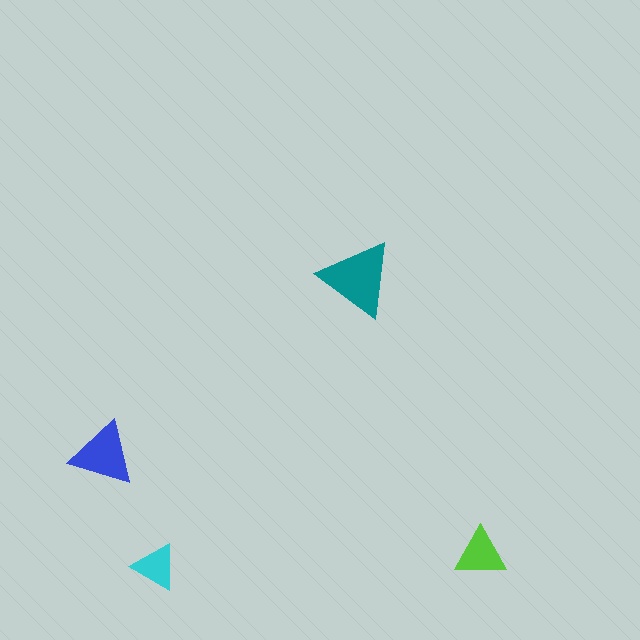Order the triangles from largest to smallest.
the teal one, the blue one, the lime one, the cyan one.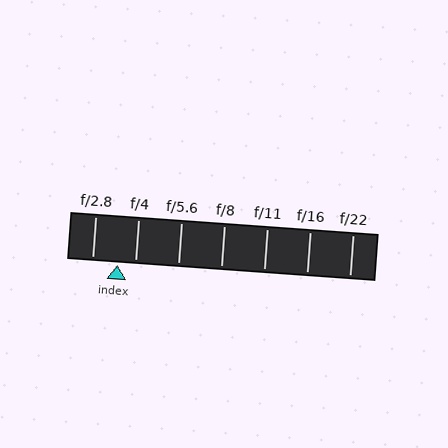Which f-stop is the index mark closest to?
The index mark is closest to f/4.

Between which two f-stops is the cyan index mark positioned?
The index mark is between f/2.8 and f/4.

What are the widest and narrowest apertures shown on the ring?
The widest aperture shown is f/2.8 and the narrowest is f/22.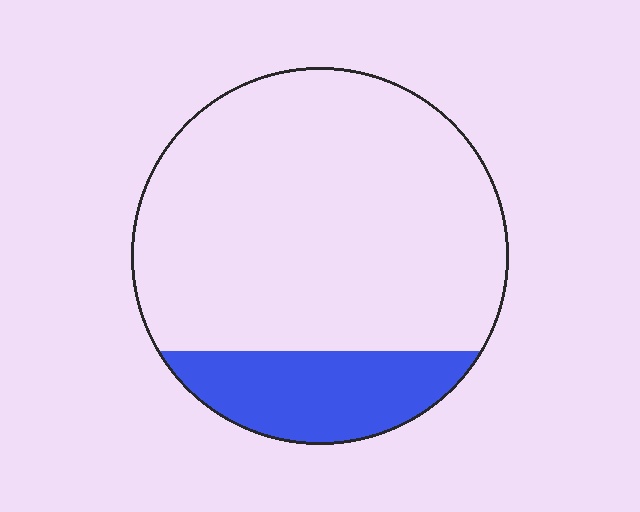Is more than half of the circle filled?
No.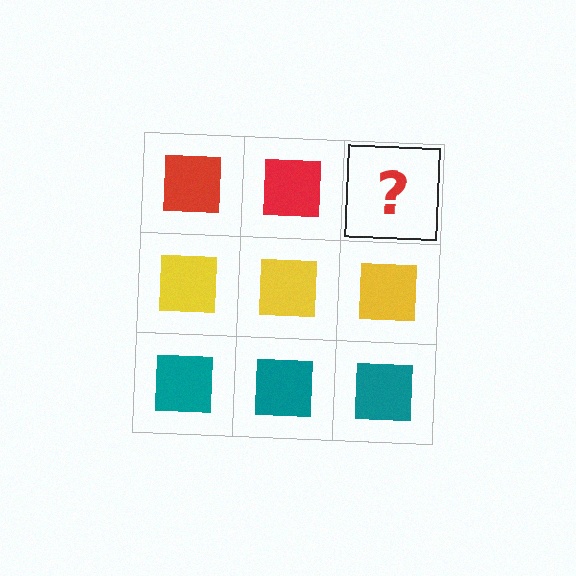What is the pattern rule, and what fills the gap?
The rule is that each row has a consistent color. The gap should be filled with a red square.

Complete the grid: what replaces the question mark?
The question mark should be replaced with a red square.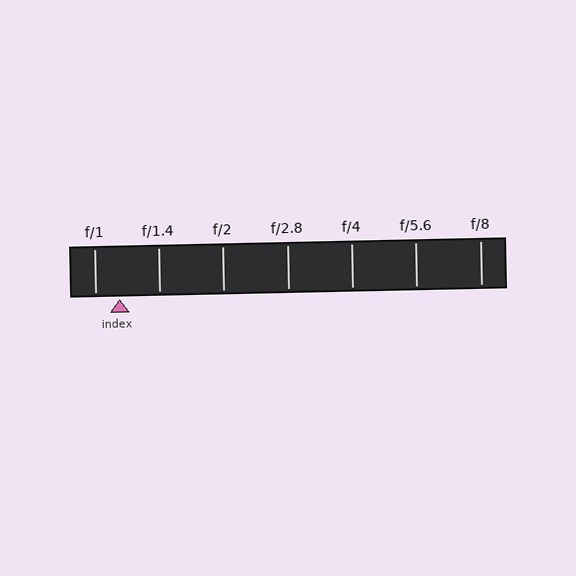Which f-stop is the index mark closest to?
The index mark is closest to f/1.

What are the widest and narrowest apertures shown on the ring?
The widest aperture shown is f/1 and the narrowest is f/8.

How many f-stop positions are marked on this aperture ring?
There are 7 f-stop positions marked.